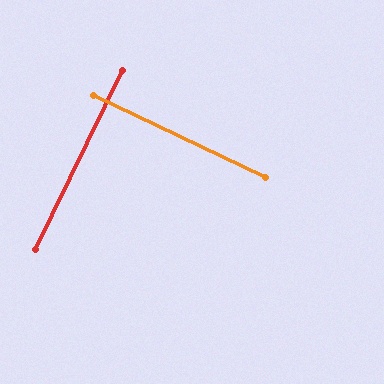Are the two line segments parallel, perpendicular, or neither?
Perpendicular — they meet at approximately 90°.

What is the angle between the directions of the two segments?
Approximately 90 degrees.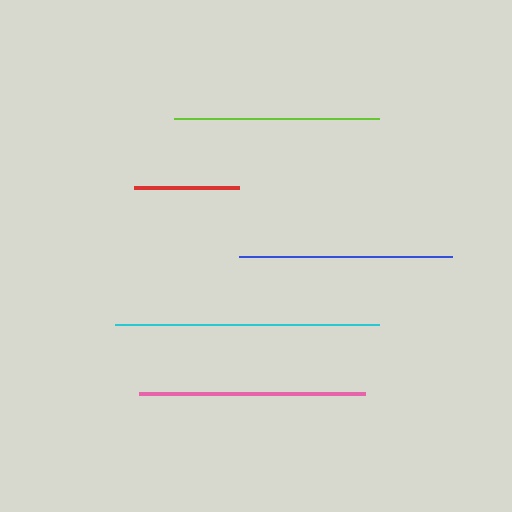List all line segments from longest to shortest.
From longest to shortest: cyan, pink, blue, lime, red.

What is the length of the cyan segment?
The cyan segment is approximately 264 pixels long.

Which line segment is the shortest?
The red line is the shortest at approximately 105 pixels.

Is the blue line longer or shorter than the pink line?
The pink line is longer than the blue line.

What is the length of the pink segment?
The pink segment is approximately 225 pixels long.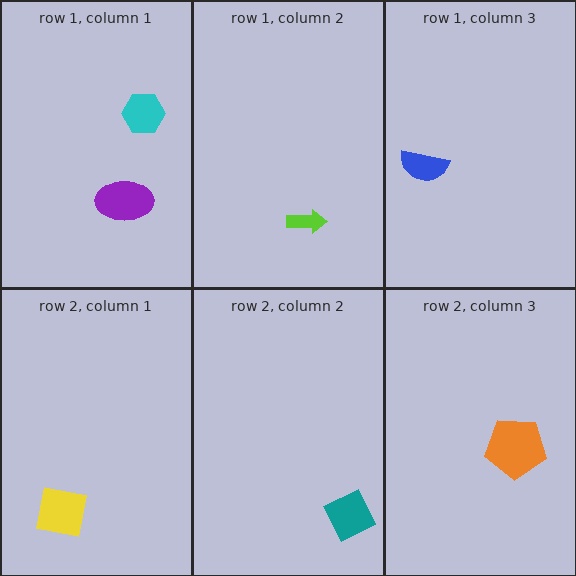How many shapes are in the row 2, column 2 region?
1.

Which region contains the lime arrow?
The row 1, column 2 region.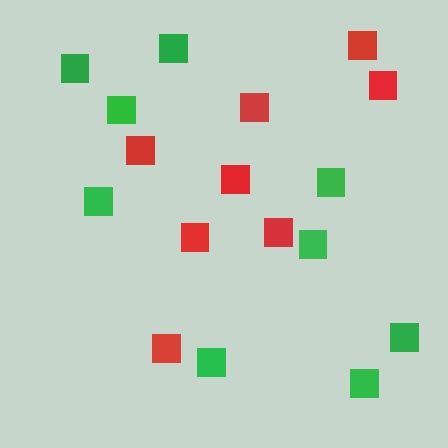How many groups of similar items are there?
There are 2 groups: one group of red squares (8) and one group of green squares (9).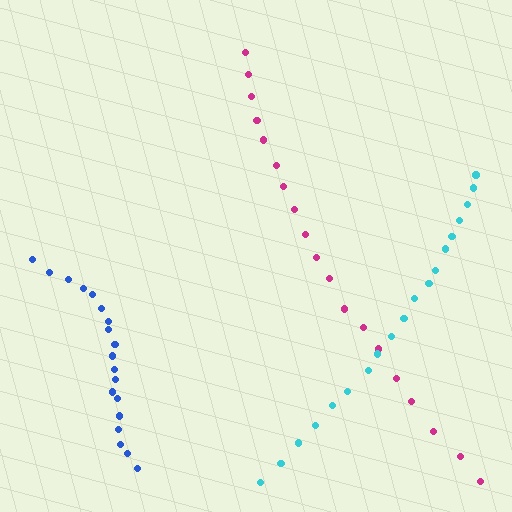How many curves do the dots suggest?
There are 3 distinct paths.